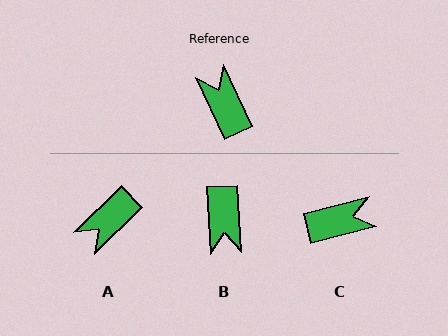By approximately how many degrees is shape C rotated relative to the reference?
Approximately 100 degrees clockwise.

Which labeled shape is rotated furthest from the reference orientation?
B, about 159 degrees away.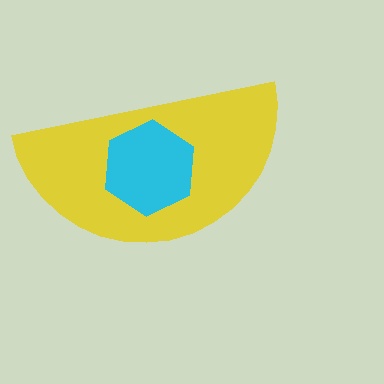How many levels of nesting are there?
2.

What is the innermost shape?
The cyan hexagon.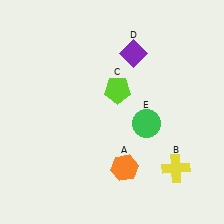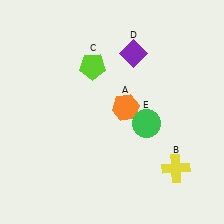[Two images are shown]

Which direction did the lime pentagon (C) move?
The lime pentagon (C) moved left.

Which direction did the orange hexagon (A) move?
The orange hexagon (A) moved up.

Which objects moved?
The objects that moved are: the orange hexagon (A), the lime pentagon (C).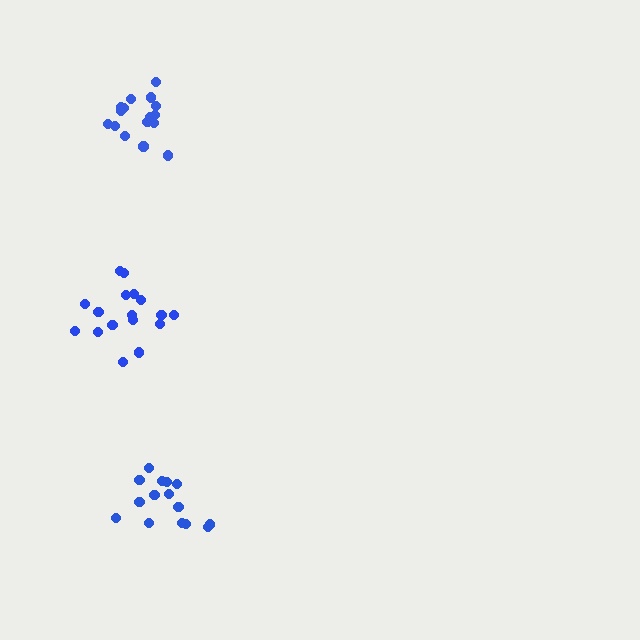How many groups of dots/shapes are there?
There are 3 groups.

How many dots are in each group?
Group 1: 17 dots, Group 2: 16 dots, Group 3: 15 dots (48 total).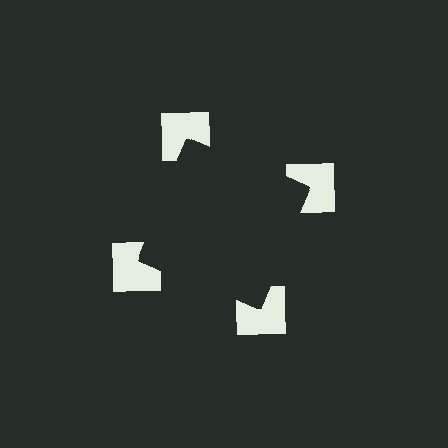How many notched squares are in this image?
There are 4 — one at each vertex of the illusory square.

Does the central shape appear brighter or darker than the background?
It typically appears slightly darker than the background, even though no actual brightness change is drawn.